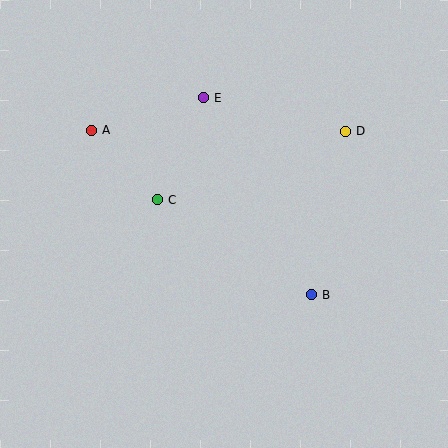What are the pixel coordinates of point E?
Point E is at (204, 98).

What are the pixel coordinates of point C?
Point C is at (158, 200).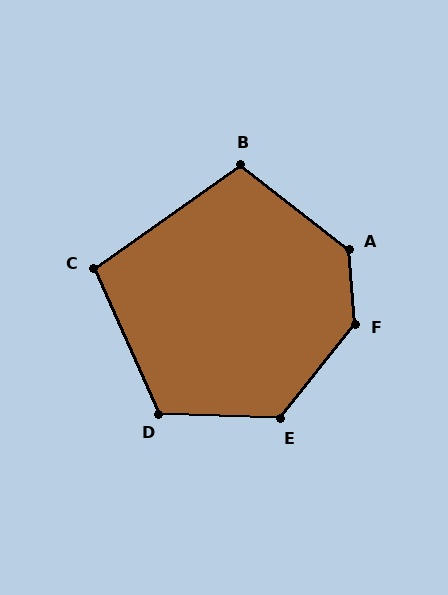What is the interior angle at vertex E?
Approximately 126 degrees (obtuse).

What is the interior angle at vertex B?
Approximately 107 degrees (obtuse).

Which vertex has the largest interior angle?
F, at approximately 137 degrees.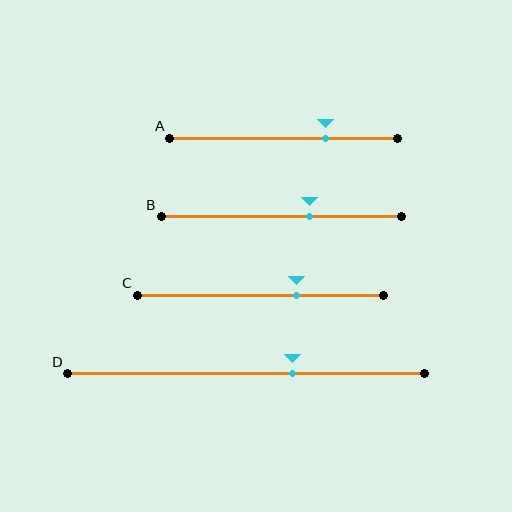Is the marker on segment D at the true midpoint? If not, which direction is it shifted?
No, the marker on segment D is shifted to the right by about 13% of the segment length.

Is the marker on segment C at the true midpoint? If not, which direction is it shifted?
No, the marker on segment C is shifted to the right by about 15% of the segment length.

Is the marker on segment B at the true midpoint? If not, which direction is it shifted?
No, the marker on segment B is shifted to the right by about 12% of the segment length.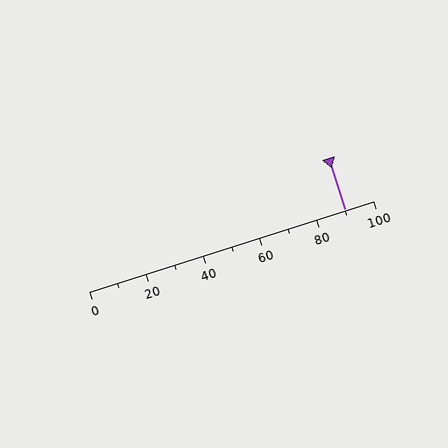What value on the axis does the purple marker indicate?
The marker indicates approximately 90.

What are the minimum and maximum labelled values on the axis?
The axis runs from 0 to 100.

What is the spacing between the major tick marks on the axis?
The major ticks are spaced 20 apart.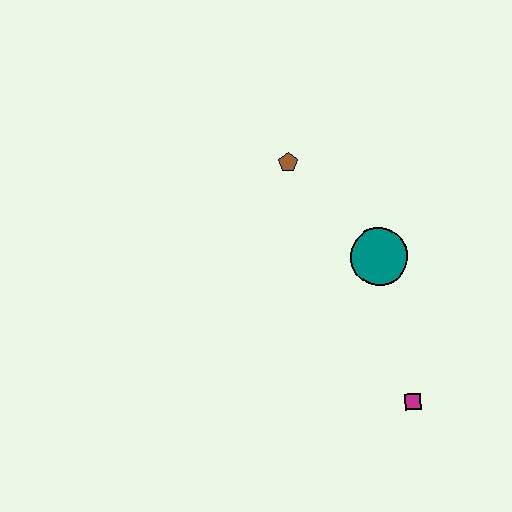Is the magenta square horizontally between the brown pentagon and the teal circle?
No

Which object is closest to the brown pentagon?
The teal circle is closest to the brown pentagon.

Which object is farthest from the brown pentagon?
The magenta square is farthest from the brown pentagon.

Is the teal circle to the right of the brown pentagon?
Yes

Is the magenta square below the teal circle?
Yes